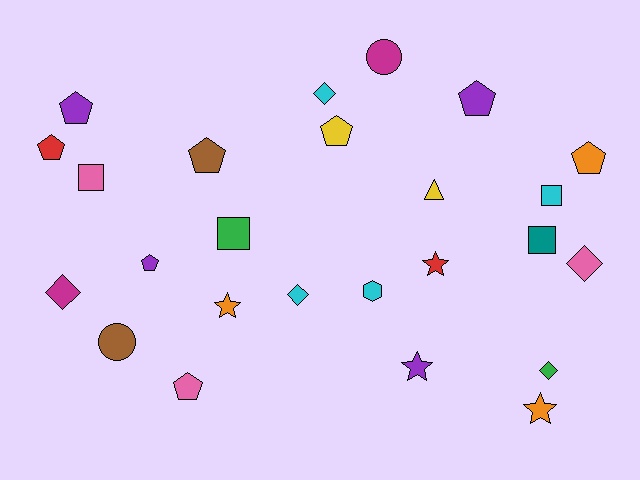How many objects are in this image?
There are 25 objects.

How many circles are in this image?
There are 2 circles.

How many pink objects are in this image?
There are 3 pink objects.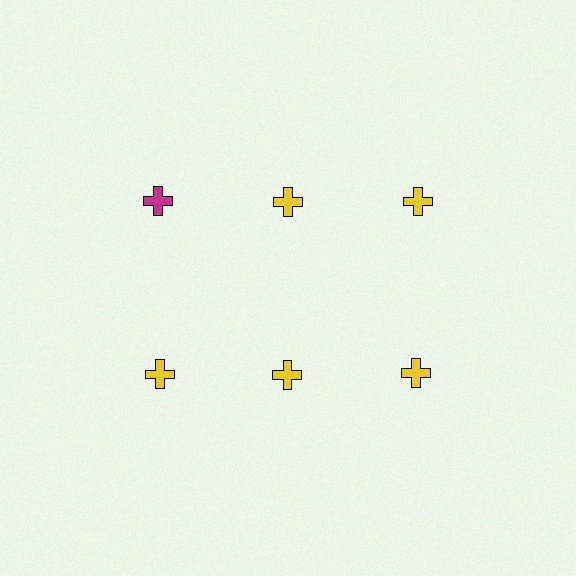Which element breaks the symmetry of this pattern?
The magenta cross in the top row, leftmost column breaks the symmetry. All other shapes are yellow crosses.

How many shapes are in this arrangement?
There are 6 shapes arranged in a grid pattern.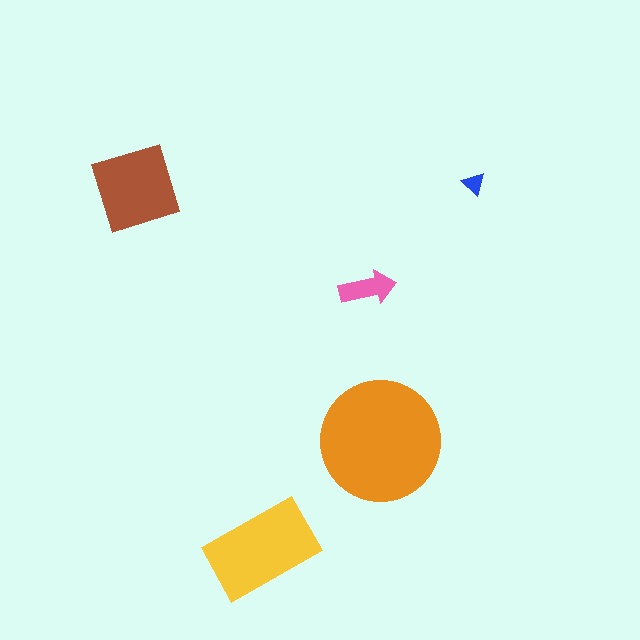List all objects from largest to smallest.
The orange circle, the yellow rectangle, the brown diamond, the pink arrow, the blue triangle.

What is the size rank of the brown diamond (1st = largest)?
3rd.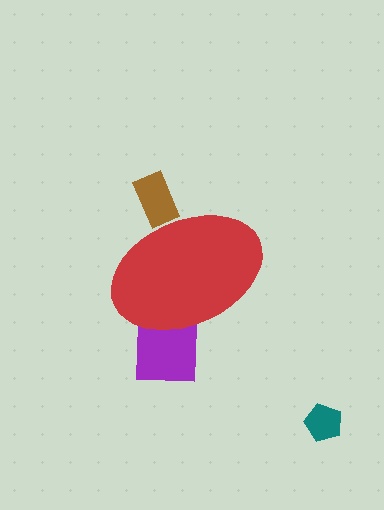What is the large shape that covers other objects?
A red ellipse.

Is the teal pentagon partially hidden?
No, the teal pentagon is fully visible.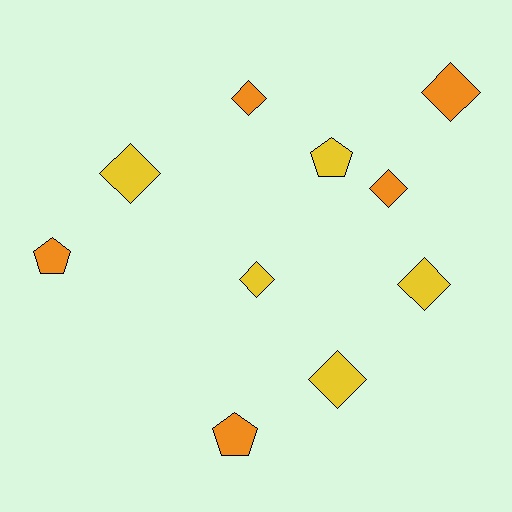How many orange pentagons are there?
There are 2 orange pentagons.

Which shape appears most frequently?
Diamond, with 7 objects.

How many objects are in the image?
There are 10 objects.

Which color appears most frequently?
Orange, with 5 objects.